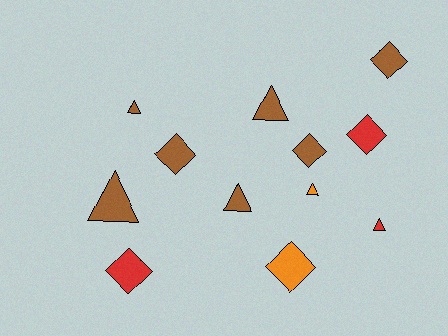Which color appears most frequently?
Brown, with 7 objects.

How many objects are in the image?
There are 12 objects.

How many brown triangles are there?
There are 4 brown triangles.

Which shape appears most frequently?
Triangle, with 6 objects.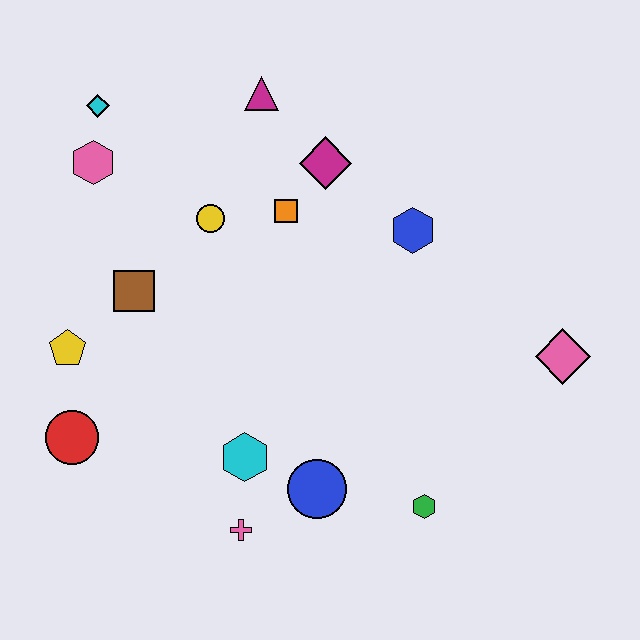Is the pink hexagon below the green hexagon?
No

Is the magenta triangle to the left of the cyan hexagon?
No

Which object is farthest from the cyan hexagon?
The cyan diamond is farthest from the cyan hexagon.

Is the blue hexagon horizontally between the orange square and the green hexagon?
Yes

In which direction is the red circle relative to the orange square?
The red circle is below the orange square.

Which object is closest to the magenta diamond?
The orange square is closest to the magenta diamond.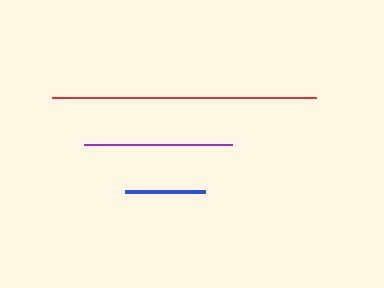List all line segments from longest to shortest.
From longest to shortest: red, purple, blue.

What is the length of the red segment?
The red segment is approximately 264 pixels long.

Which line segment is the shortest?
The blue line is the shortest at approximately 80 pixels.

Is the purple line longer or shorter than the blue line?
The purple line is longer than the blue line.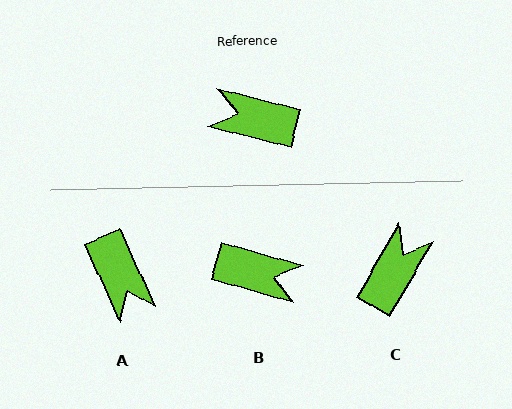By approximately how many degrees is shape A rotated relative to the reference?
Approximately 129 degrees counter-clockwise.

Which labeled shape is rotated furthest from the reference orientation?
B, about 179 degrees away.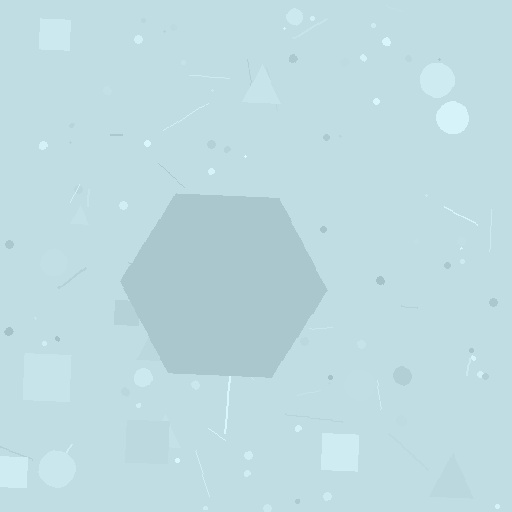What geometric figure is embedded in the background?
A hexagon is embedded in the background.